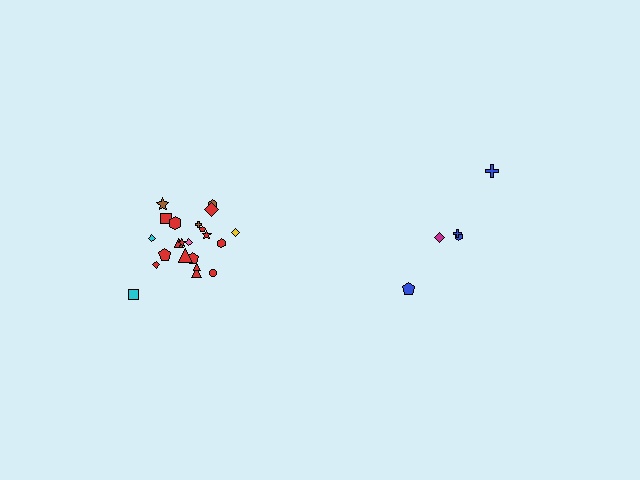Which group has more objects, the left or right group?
The left group.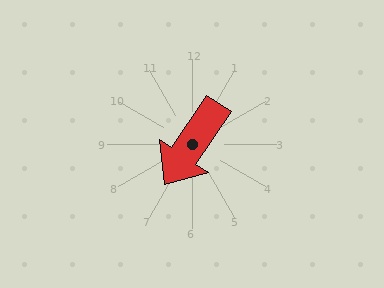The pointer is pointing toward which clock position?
Roughly 7 o'clock.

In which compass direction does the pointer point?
Southwest.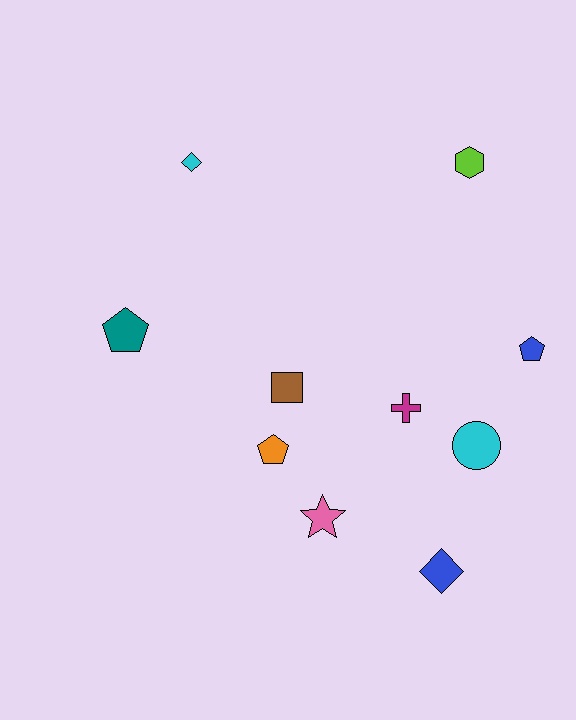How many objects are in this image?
There are 10 objects.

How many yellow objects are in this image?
There are no yellow objects.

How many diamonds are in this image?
There are 2 diamonds.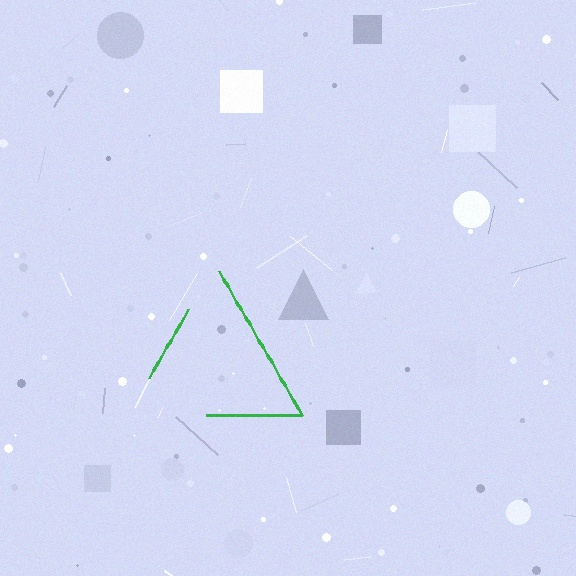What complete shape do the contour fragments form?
The contour fragments form a triangle.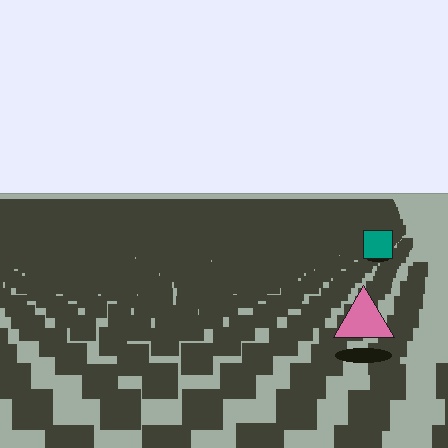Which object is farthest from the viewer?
The teal square is farthest from the viewer. It appears smaller and the ground texture around it is denser.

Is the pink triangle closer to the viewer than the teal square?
Yes. The pink triangle is closer — you can tell from the texture gradient: the ground texture is coarser near it.